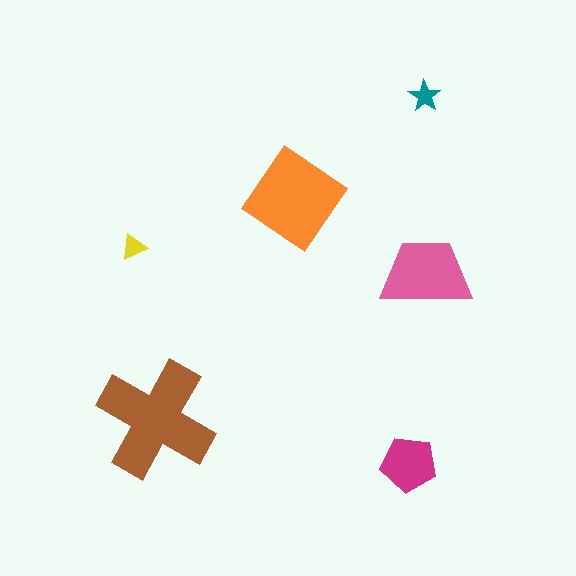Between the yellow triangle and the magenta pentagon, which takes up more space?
The magenta pentagon.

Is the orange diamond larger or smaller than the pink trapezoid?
Larger.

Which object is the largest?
The brown cross.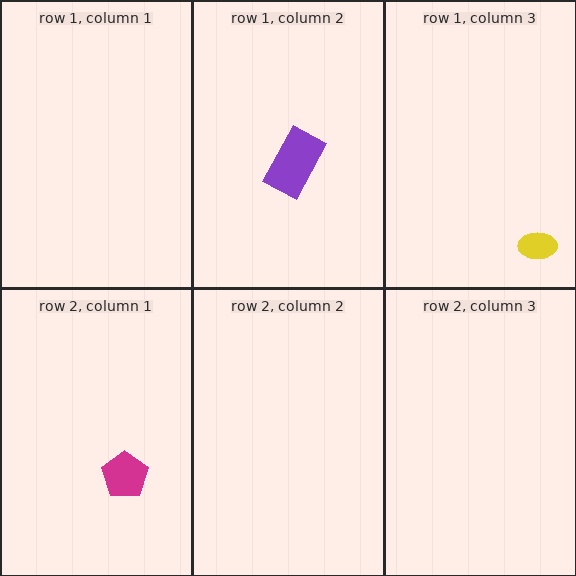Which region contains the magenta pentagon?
The row 2, column 1 region.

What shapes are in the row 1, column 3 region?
The yellow ellipse.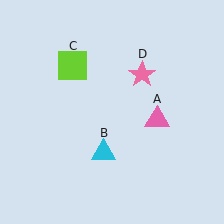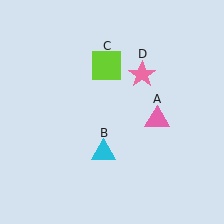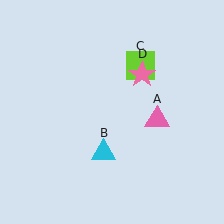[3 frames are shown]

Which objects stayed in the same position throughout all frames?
Pink triangle (object A) and cyan triangle (object B) and pink star (object D) remained stationary.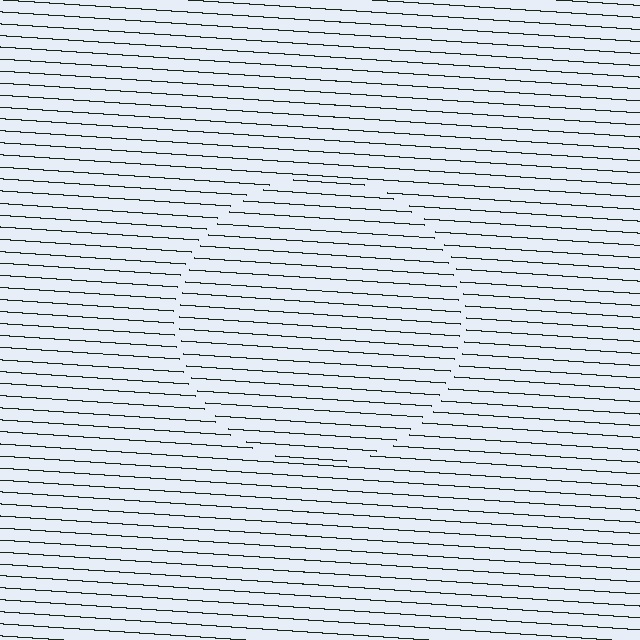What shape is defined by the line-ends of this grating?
An illusory circle. The interior of the shape contains the same grating, shifted by half a period — the contour is defined by the phase discontinuity where line-ends from the inner and outer gratings abut.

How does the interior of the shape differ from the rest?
The interior of the shape contains the same grating, shifted by half a period — the contour is defined by the phase discontinuity where line-ends from the inner and outer gratings abut.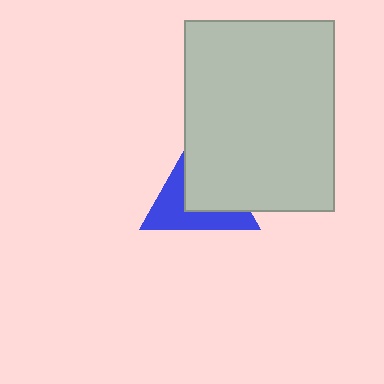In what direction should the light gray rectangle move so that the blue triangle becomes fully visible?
The light gray rectangle should move toward the upper-right. That is the shortest direction to clear the overlap and leave the blue triangle fully visible.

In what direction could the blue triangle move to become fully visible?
The blue triangle could move toward the lower-left. That would shift it out from behind the light gray rectangle entirely.